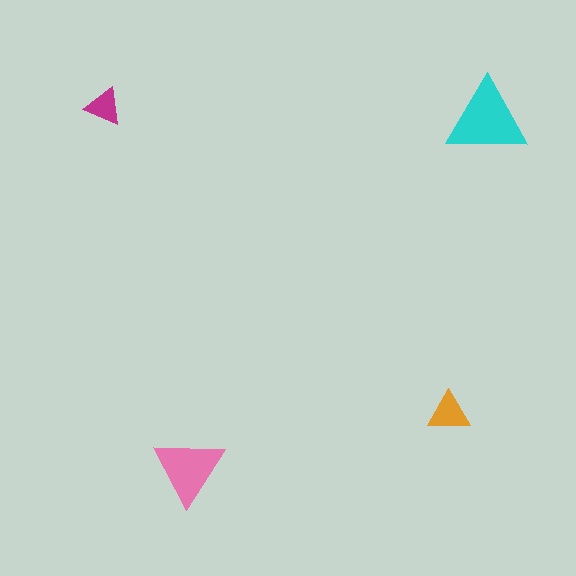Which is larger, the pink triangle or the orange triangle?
The pink one.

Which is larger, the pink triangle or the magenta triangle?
The pink one.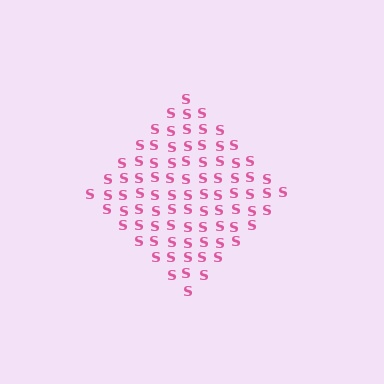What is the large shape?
The large shape is a diamond.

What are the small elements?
The small elements are letter S's.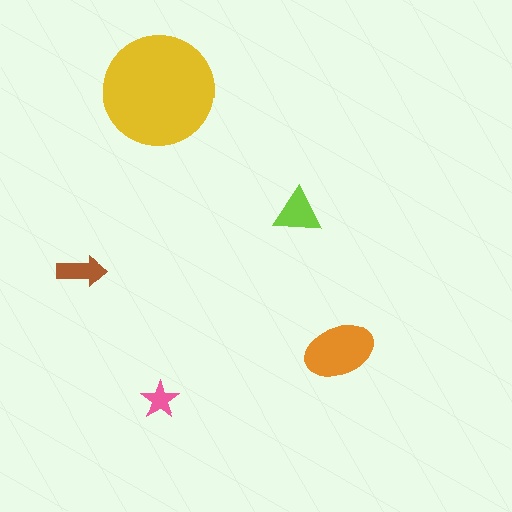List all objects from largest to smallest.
The yellow circle, the orange ellipse, the lime triangle, the brown arrow, the pink star.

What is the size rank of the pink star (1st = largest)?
5th.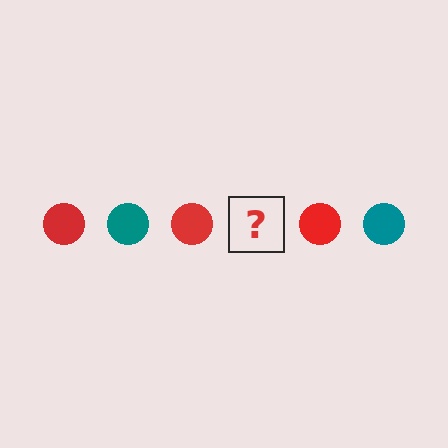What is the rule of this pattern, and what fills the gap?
The rule is that the pattern cycles through red, teal circles. The gap should be filled with a teal circle.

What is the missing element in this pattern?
The missing element is a teal circle.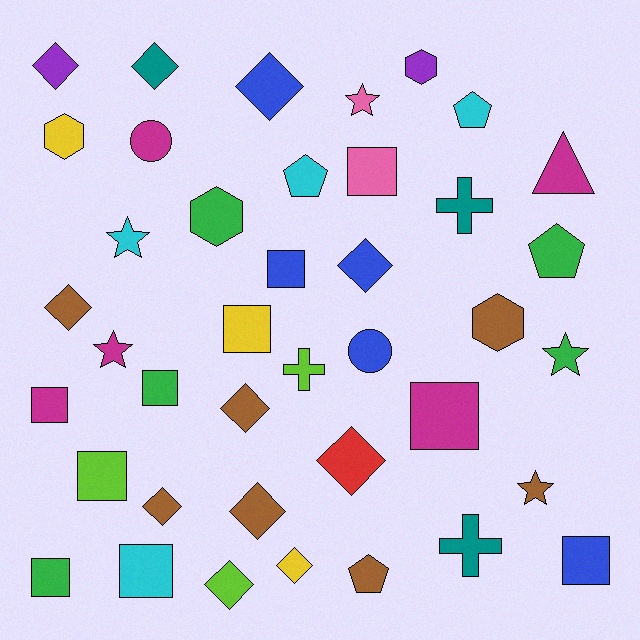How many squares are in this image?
There are 10 squares.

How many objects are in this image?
There are 40 objects.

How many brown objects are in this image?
There are 7 brown objects.